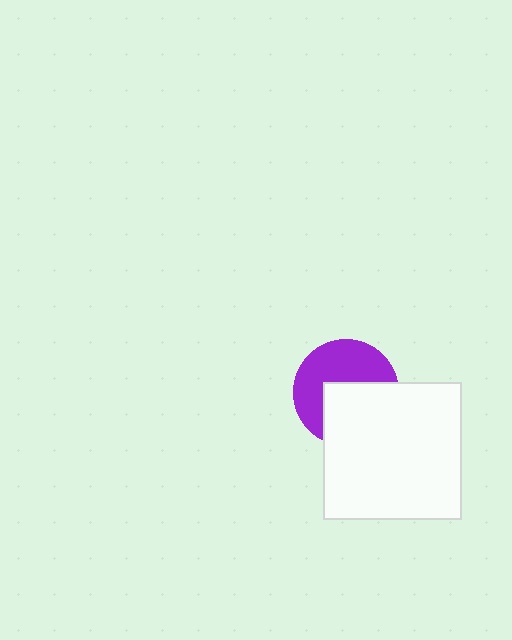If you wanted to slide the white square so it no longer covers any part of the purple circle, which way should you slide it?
Slide it toward the lower-right — that is the most direct way to separate the two shapes.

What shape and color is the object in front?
The object in front is a white square.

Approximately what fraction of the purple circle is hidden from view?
Roughly 48% of the purple circle is hidden behind the white square.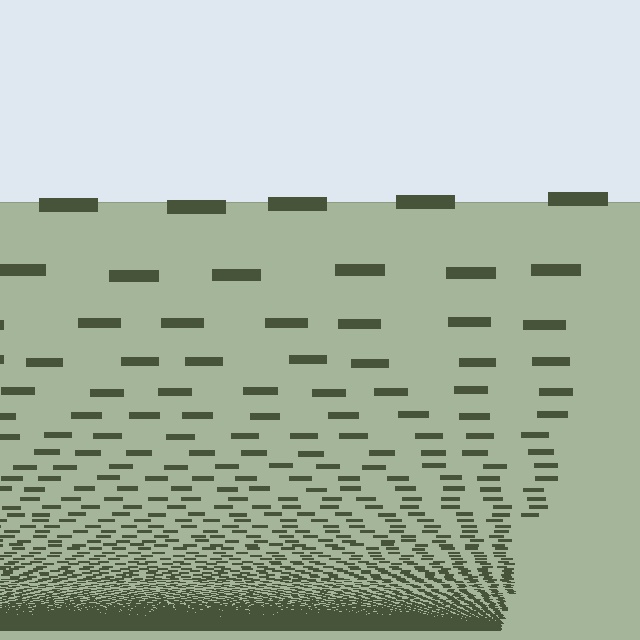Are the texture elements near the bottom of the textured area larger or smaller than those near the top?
Smaller. The gradient is inverted — elements near the bottom are smaller and denser.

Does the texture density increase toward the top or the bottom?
Density increases toward the bottom.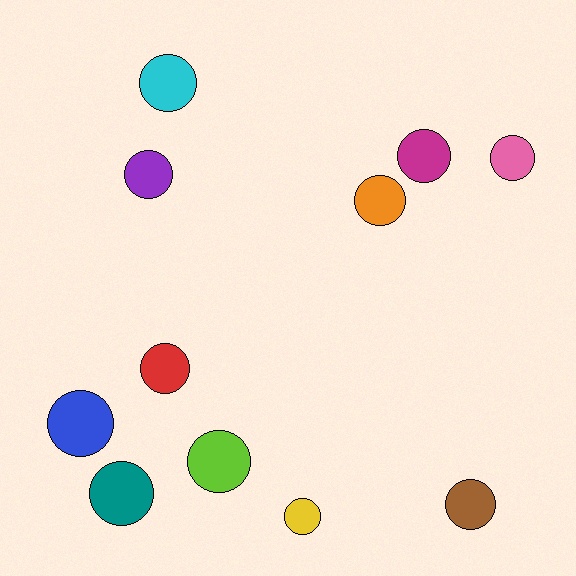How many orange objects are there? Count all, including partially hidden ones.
There is 1 orange object.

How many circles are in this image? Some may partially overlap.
There are 11 circles.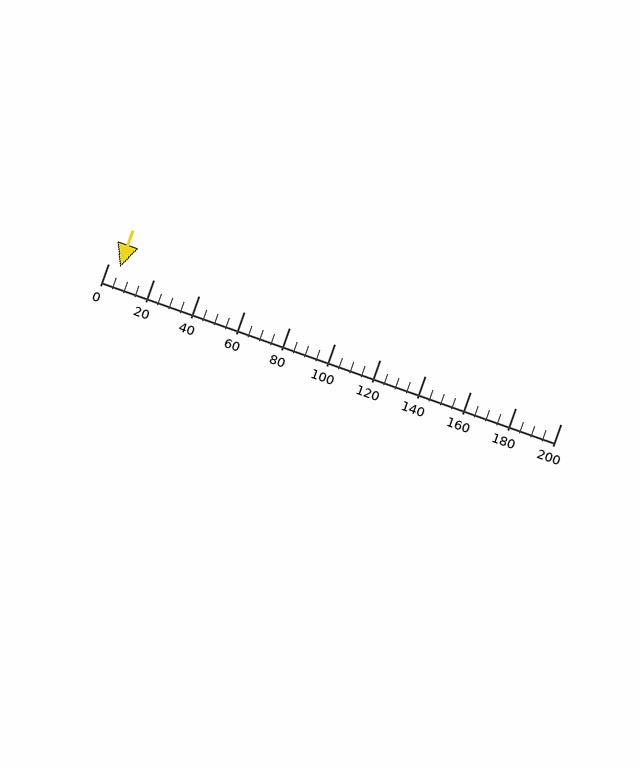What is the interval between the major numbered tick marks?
The major tick marks are spaced 20 units apart.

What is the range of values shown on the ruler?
The ruler shows values from 0 to 200.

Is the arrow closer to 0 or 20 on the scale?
The arrow is closer to 0.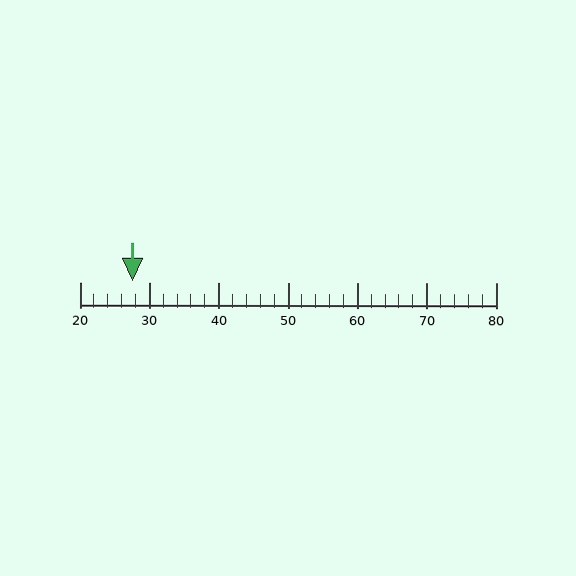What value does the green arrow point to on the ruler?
The green arrow points to approximately 28.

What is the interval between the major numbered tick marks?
The major tick marks are spaced 10 units apart.